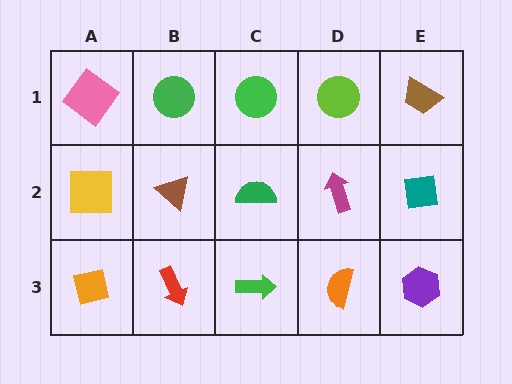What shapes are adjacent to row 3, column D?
A magenta arrow (row 2, column D), a green arrow (row 3, column C), a purple hexagon (row 3, column E).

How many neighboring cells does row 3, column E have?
2.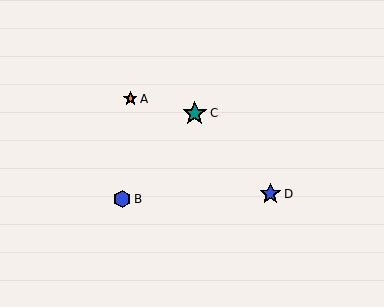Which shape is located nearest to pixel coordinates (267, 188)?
The blue star (labeled D) at (270, 194) is nearest to that location.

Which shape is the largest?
The teal star (labeled C) is the largest.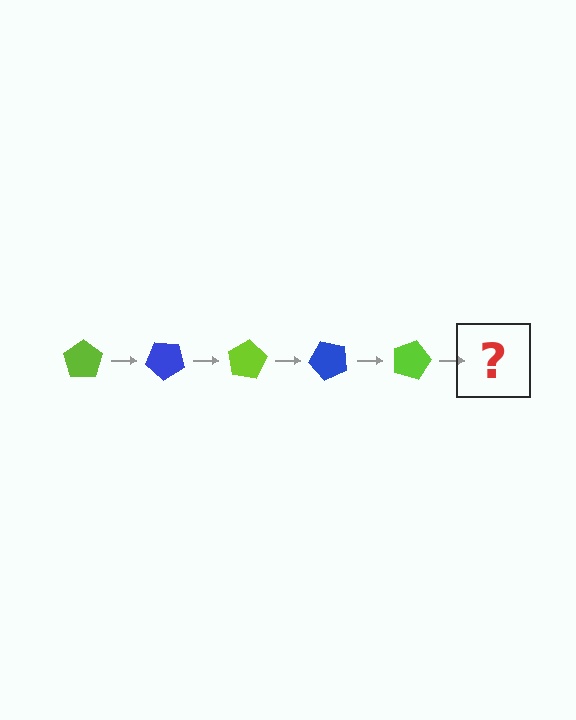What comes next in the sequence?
The next element should be a blue pentagon, rotated 200 degrees from the start.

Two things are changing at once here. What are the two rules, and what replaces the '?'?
The two rules are that it rotates 40 degrees each step and the color cycles through lime and blue. The '?' should be a blue pentagon, rotated 200 degrees from the start.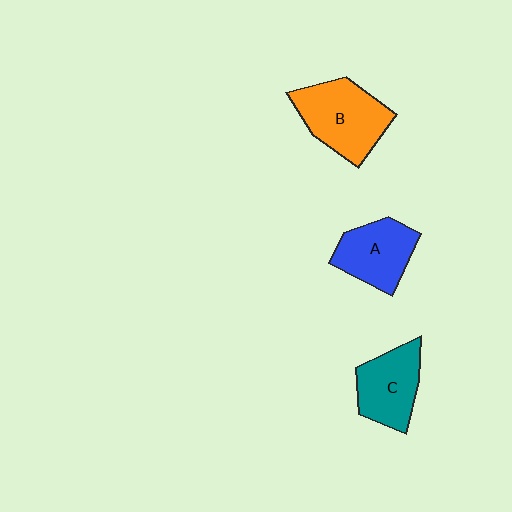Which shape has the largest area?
Shape B (orange).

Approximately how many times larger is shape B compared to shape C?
Approximately 1.3 times.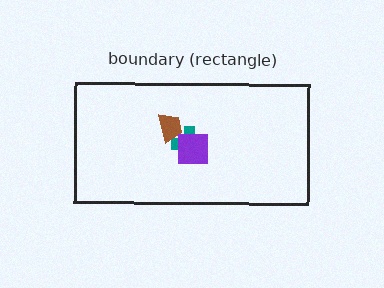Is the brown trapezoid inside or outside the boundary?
Inside.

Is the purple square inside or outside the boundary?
Inside.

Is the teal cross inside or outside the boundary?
Inside.